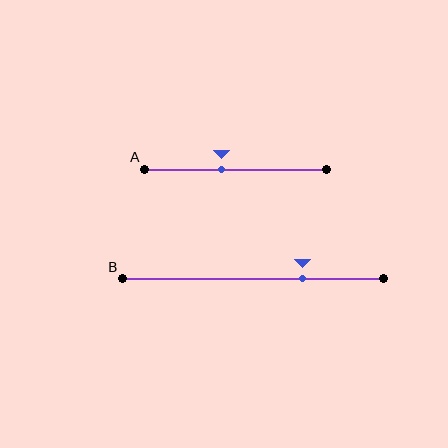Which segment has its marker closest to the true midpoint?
Segment A has its marker closest to the true midpoint.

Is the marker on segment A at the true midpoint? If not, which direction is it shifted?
No, the marker on segment A is shifted to the left by about 8% of the segment length.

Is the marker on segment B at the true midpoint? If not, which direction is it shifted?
No, the marker on segment B is shifted to the right by about 19% of the segment length.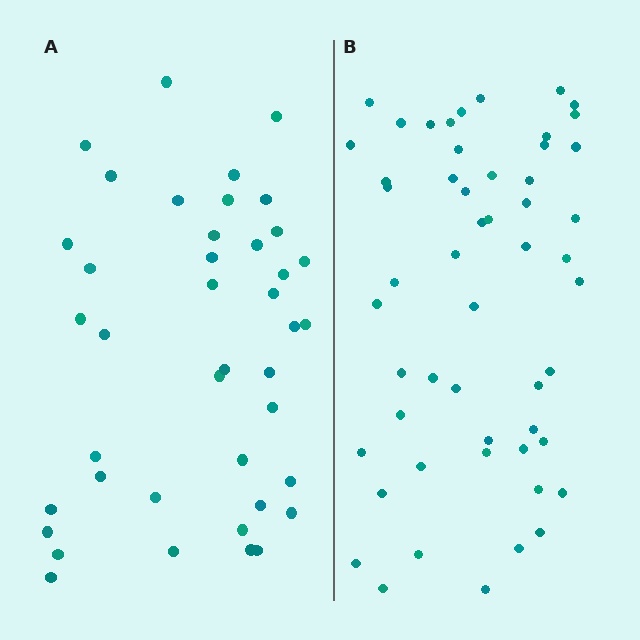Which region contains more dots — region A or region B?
Region B (the right region) has more dots.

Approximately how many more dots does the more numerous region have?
Region B has roughly 12 or so more dots than region A.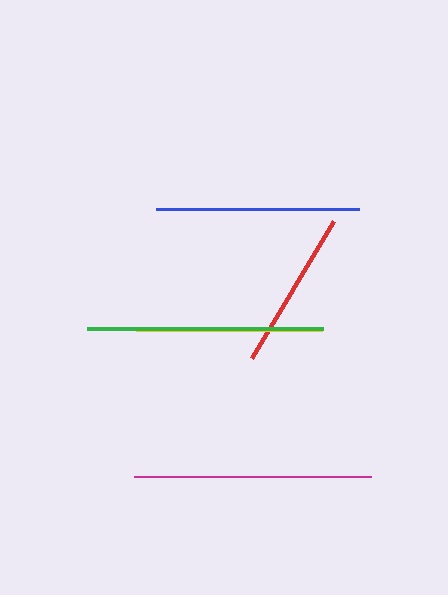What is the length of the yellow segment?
The yellow segment is approximately 186 pixels long.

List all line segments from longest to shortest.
From longest to shortest: magenta, green, blue, yellow, red.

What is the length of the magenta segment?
The magenta segment is approximately 237 pixels long.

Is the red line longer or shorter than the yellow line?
The yellow line is longer than the red line.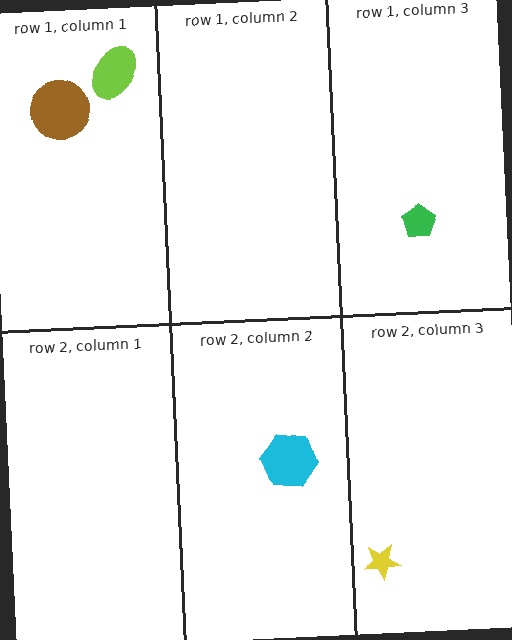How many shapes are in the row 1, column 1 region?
2.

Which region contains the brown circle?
The row 1, column 1 region.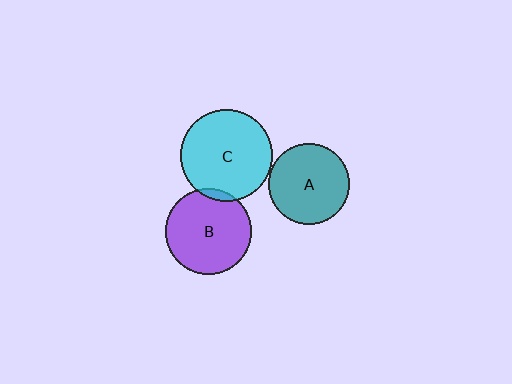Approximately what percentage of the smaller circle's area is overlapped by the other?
Approximately 5%.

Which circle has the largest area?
Circle C (cyan).